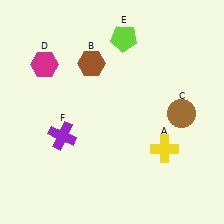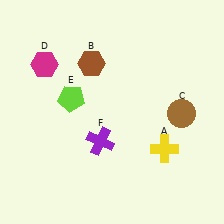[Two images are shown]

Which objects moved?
The objects that moved are: the lime pentagon (E), the purple cross (F).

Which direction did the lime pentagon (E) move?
The lime pentagon (E) moved down.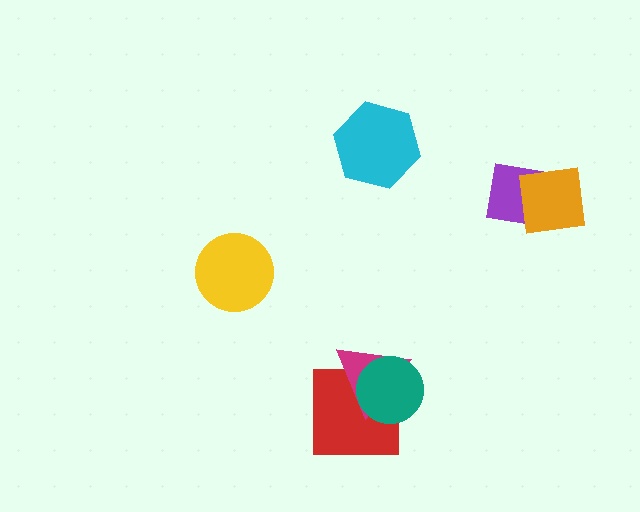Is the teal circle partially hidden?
No, no other shape covers it.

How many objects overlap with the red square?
2 objects overlap with the red square.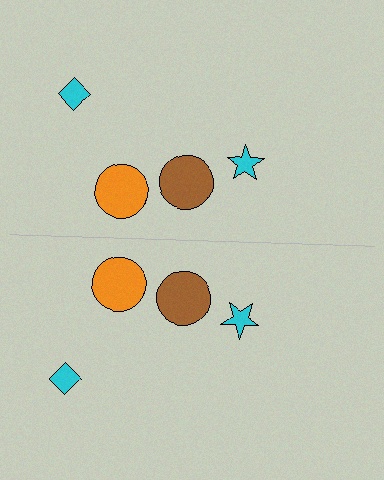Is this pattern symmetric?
Yes, this pattern has bilateral (reflection) symmetry.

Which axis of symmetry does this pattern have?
The pattern has a horizontal axis of symmetry running through the center of the image.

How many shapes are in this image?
There are 8 shapes in this image.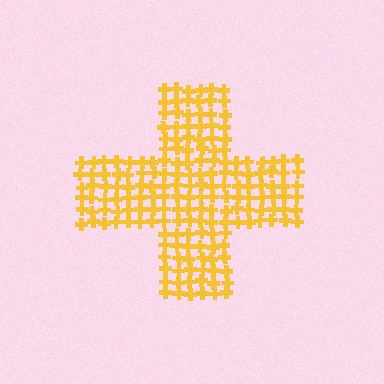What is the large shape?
The large shape is a cross.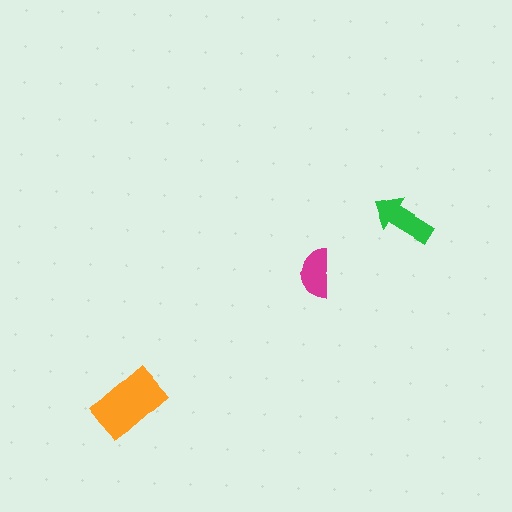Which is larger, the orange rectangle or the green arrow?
The orange rectangle.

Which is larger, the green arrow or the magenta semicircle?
The green arrow.